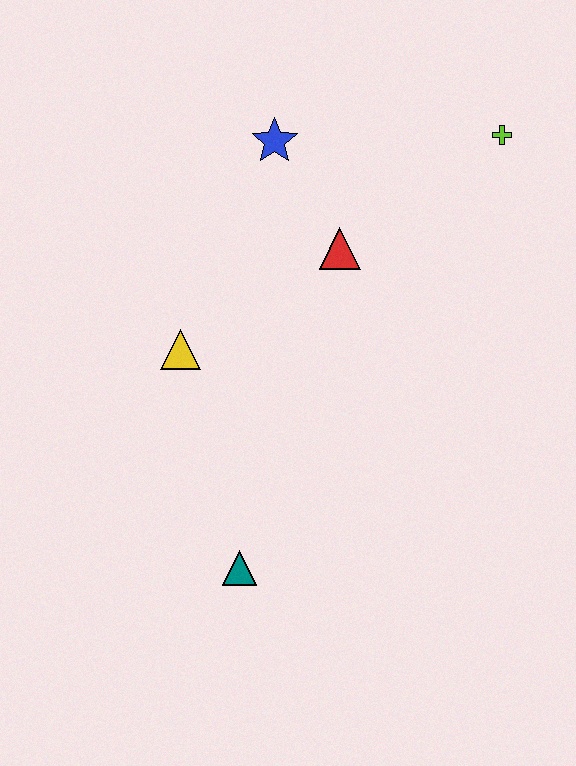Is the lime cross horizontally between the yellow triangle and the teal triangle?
No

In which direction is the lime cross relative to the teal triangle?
The lime cross is above the teal triangle.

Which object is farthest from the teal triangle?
The lime cross is farthest from the teal triangle.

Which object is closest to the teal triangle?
The yellow triangle is closest to the teal triangle.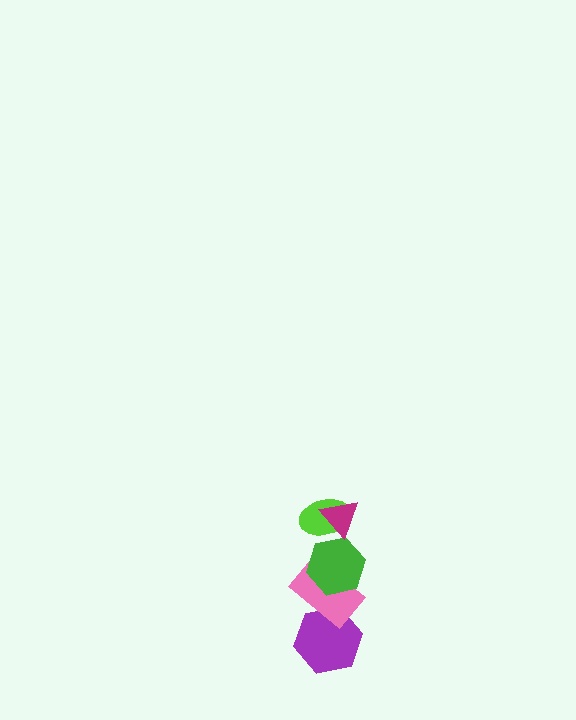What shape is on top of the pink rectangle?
The green hexagon is on top of the pink rectangle.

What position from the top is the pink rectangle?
The pink rectangle is 4th from the top.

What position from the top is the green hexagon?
The green hexagon is 3rd from the top.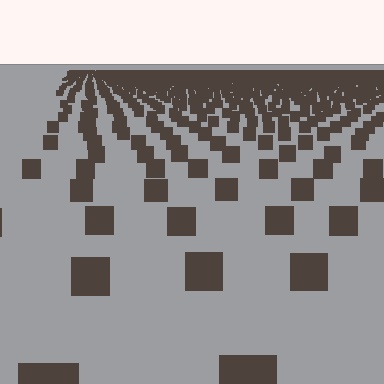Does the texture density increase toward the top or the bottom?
Density increases toward the top.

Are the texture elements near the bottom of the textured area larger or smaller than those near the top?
Larger. Near the bottom, elements are closer to the viewer and appear at a bigger on-screen size.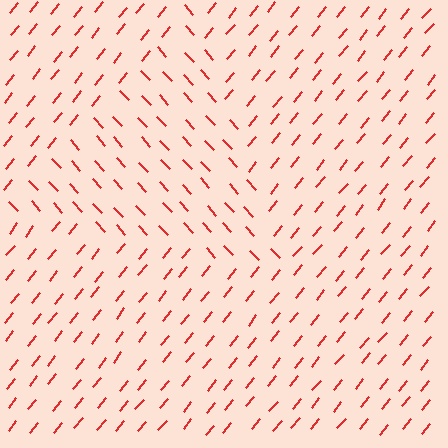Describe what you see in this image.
The image is filled with small red line segments. A triangle region in the image has lines oriented differently from the surrounding lines, creating a visible texture boundary.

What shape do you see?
I see a triangle.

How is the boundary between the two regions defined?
The boundary is defined purely by a change in line orientation (approximately 81 degrees difference). All lines are the same color and thickness.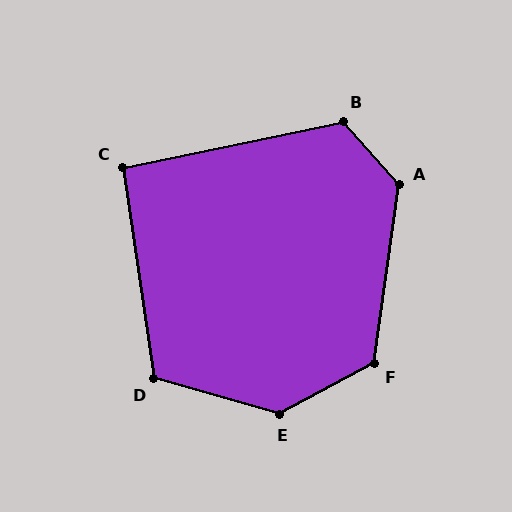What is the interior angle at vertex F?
Approximately 126 degrees (obtuse).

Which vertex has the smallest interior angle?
C, at approximately 93 degrees.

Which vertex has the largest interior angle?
E, at approximately 136 degrees.